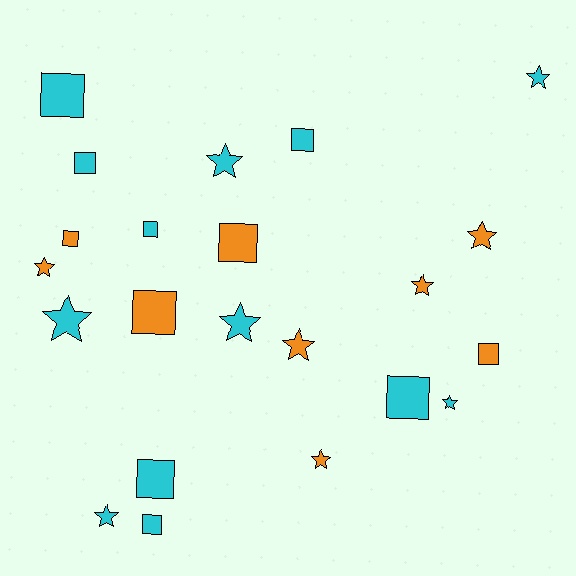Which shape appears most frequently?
Square, with 11 objects.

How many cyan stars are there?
There are 6 cyan stars.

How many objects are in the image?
There are 22 objects.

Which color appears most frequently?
Cyan, with 13 objects.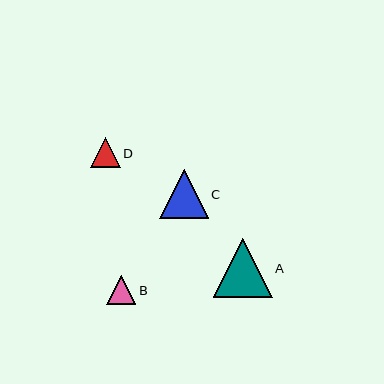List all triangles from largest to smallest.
From largest to smallest: A, C, D, B.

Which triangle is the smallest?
Triangle B is the smallest with a size of approximately 29 pixels.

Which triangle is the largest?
Triangle A is the largest with a size of approximately 59 pixels.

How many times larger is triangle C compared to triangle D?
Triangle C is approximately 1.7 times the size of triangle D.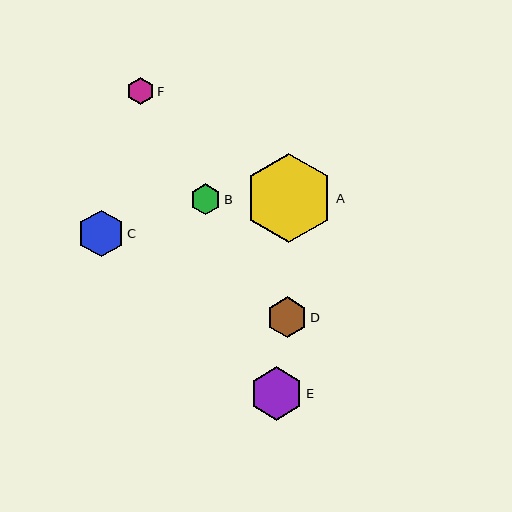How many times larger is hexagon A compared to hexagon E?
Hexagon A is approximately 1.6 times the size of hexagon E.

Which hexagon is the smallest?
Hexagon F is the smallest with a size of approximately 27 pixels.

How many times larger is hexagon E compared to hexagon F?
Hexagon E is approximately 2.0 times the size of hexagon F.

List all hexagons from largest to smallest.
From largest to smallest: A, E, C, D, B, F.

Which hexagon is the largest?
Hexagon A is the largest with a size of approximately 88 pixels.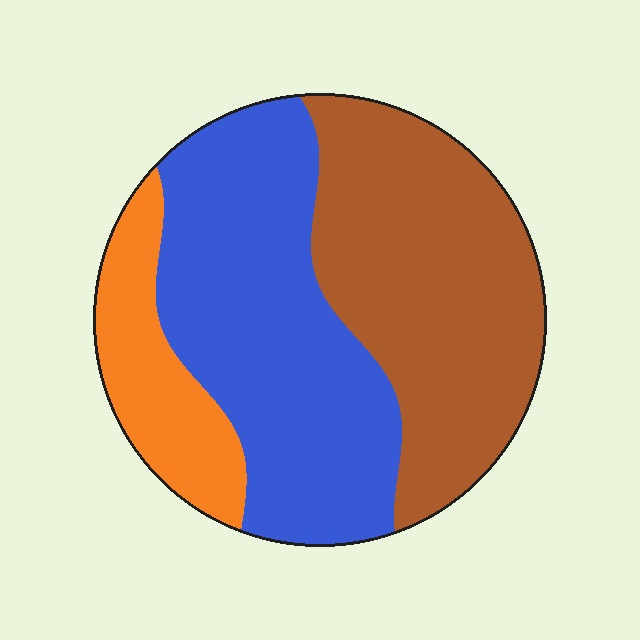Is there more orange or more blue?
Blue.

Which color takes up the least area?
Orange, at roughly 15%.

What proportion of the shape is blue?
Blue covers roughly 45% of the shape.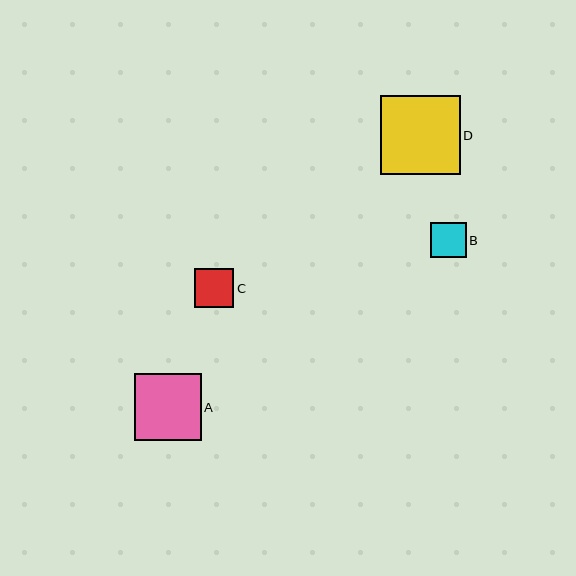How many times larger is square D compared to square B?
Square D is approximately 2.2 times the size of square B.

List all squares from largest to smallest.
From largest to smallest: D, A, C, B.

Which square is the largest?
Square D is the largest with a size of approximately 79 pixels.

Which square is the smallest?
Square B is the smallest with a size of approximately 35 pixels.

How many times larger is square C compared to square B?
Square C is approximately 1.1 times the size of square B.